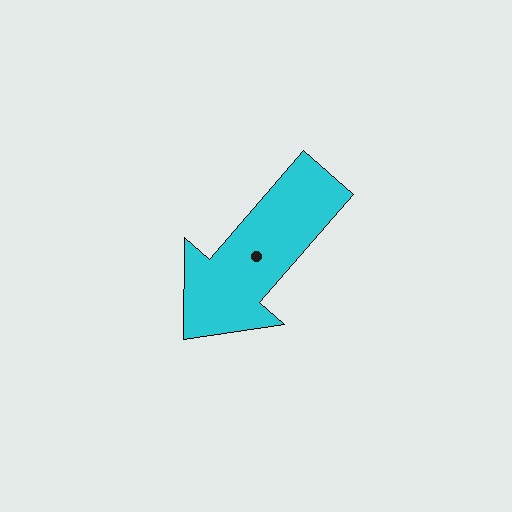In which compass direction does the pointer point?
Southwest.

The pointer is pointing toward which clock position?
Roughly 7 o'clock.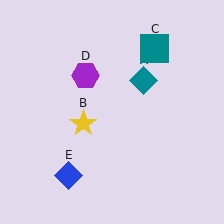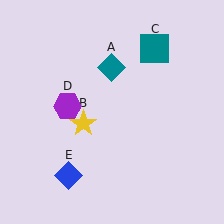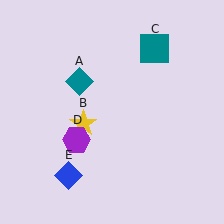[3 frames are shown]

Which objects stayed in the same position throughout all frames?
Yellow star (object B) and teal square (object C) and blue diamond (object E) remained stationary.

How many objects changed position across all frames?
2 objects changed position: teal diamond (object A), purple hexagon (object D).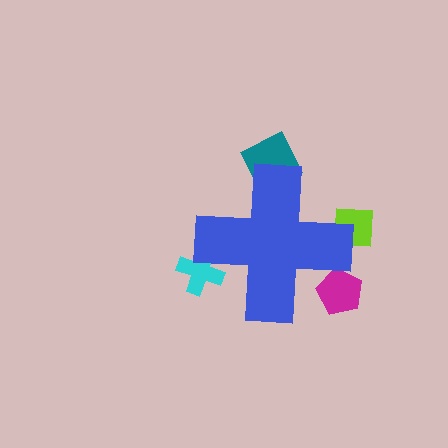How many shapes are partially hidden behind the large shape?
4 shapes are partially hidden.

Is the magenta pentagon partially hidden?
Yes, the magenta pentagon is partially hidden behind the blue cross.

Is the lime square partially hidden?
Yes, the lime square is partially hidden behind the blue cross.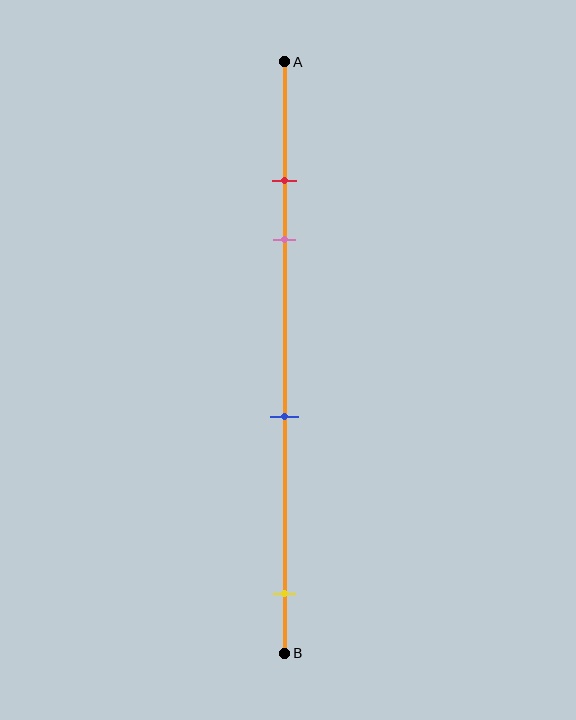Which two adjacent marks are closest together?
The red and pink marks are the closest adjacent pair.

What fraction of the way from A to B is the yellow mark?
The yellow mark is approximately 90% (0.9) of the way from A to B.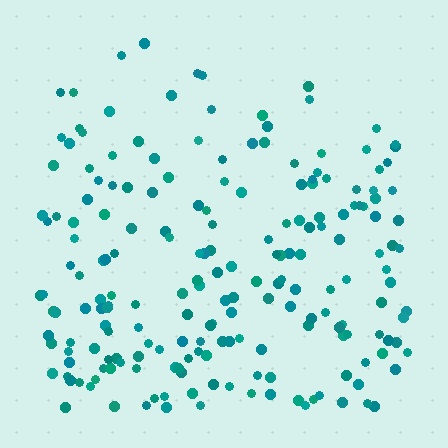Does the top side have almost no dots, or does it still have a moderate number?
Still a moderate number, just noticeably fewer than the bottom.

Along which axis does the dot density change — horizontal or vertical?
Vertical.